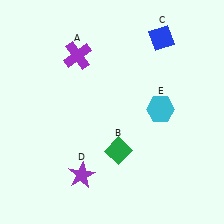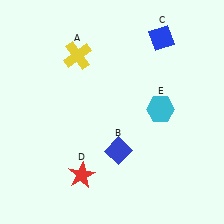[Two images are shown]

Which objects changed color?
A changed from purple to yellow. B changed from green to blue. D changed from purple to red.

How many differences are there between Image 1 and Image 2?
There are 3 differences between the two images.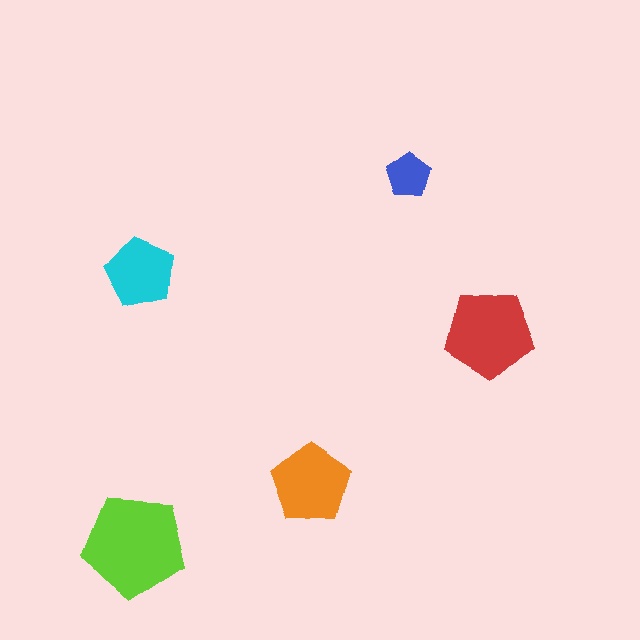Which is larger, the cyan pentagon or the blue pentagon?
The cyan one.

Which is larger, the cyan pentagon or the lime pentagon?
The lime one.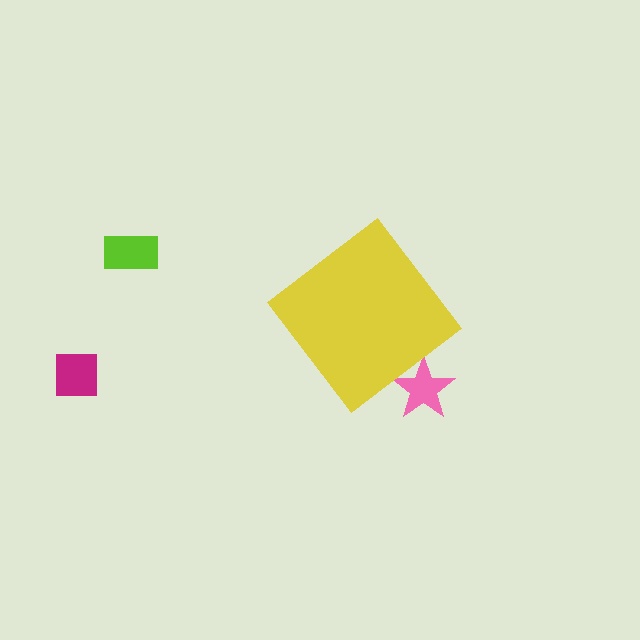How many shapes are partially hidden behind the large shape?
1 shape is partially hidden.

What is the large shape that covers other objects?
A yellow diamond.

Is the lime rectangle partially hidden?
No, the lime rectangle is fully visible.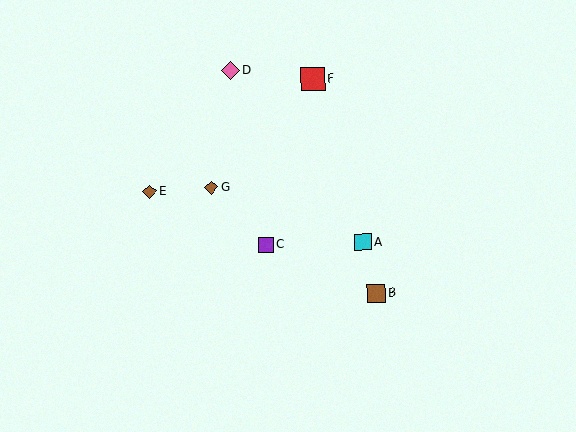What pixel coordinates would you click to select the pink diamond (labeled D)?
Click at (231, 71) to select the pink diamond D.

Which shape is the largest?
The red square (labeled F) is the largest.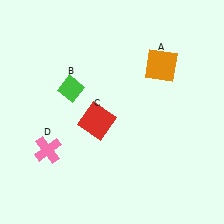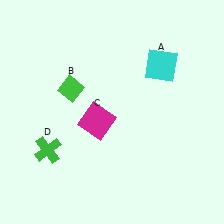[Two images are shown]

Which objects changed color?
A changed from orange to cyan. C changed from red to magenta. D changed from pink to green.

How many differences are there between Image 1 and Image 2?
There are 3 differences between the two images.